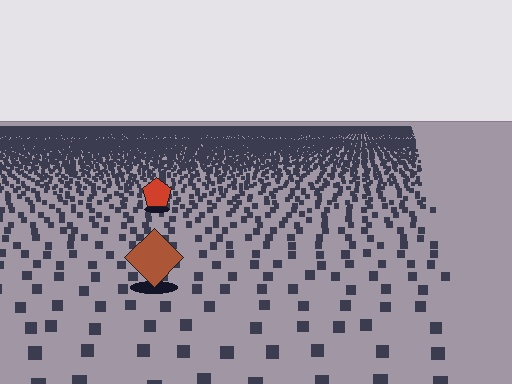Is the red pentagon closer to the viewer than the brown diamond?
No. The brown diamond is closer — you can tell from the texture gradient: the ground texture is coarser near it.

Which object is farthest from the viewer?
The red pentagon is farthest from the viewer. It appears smaller and the ground texture around it is denser.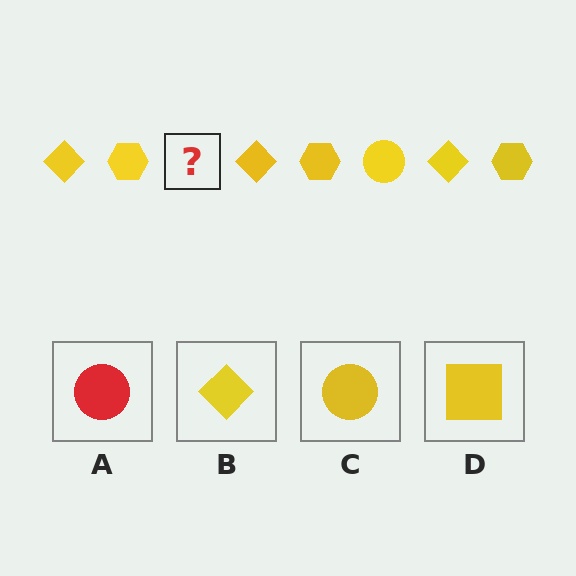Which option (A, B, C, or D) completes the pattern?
C.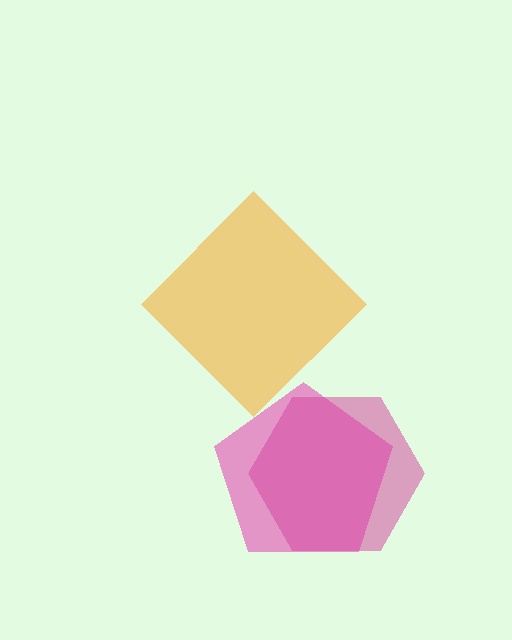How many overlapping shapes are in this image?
There are 3 overlapping shapes in the image.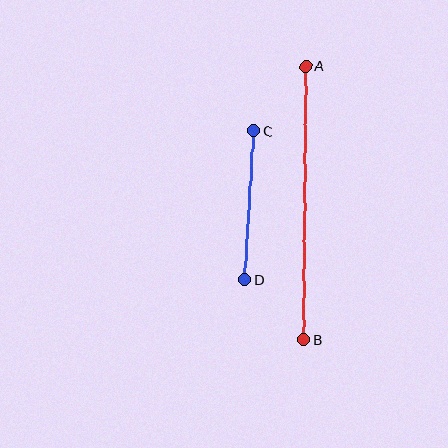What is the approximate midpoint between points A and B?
The midpoint is at approximately (305, 203) pixels.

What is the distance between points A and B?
The distance is approximately 273 pixels.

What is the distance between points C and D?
The distance is approximately 149 pixels.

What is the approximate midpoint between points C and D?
The midpoint is at approximately (249, 205) pixels.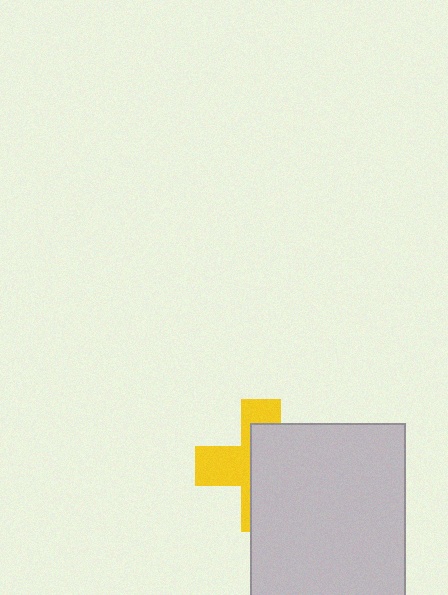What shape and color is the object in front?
The object in front is a light gray rectangle.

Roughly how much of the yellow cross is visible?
A small part of it is visible (roughly 41%).